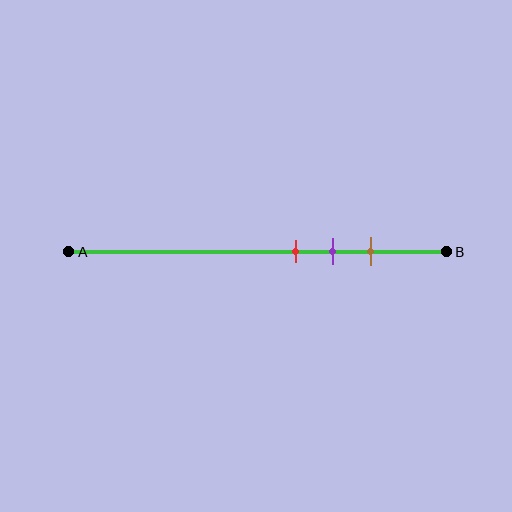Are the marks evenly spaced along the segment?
Yes, the marks are approximately evenly spaced.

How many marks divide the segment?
There are 3 marks dividing the segment.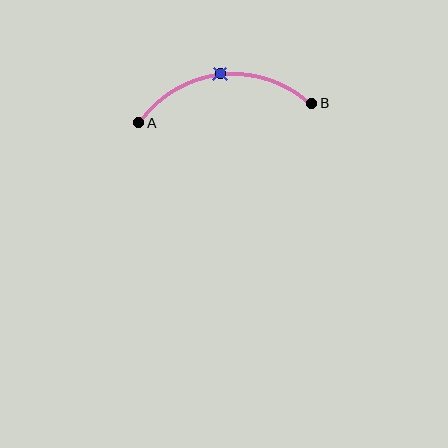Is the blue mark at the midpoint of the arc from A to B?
Yes. The blue mark lies on the arc at equal arc-length from both A and B — it is the arc midpoint.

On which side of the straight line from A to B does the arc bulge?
The arc bulges above the straight line connecting A and B.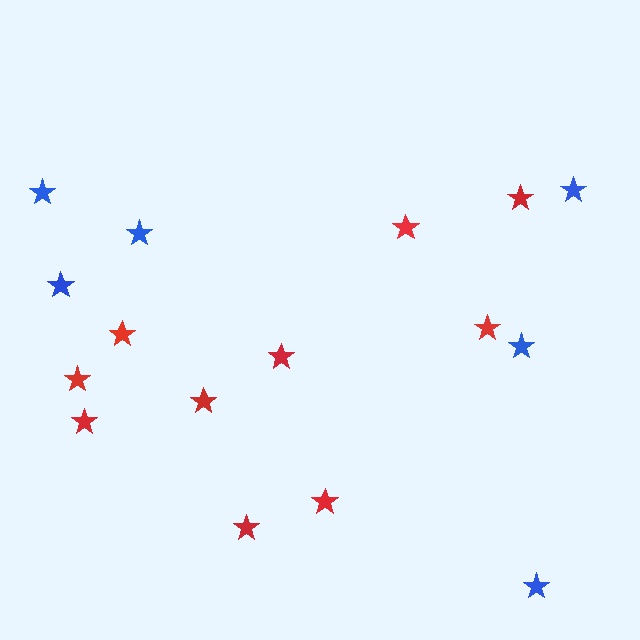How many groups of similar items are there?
There are 2 groups: one group of blue stars (6) and one group of red stars (10).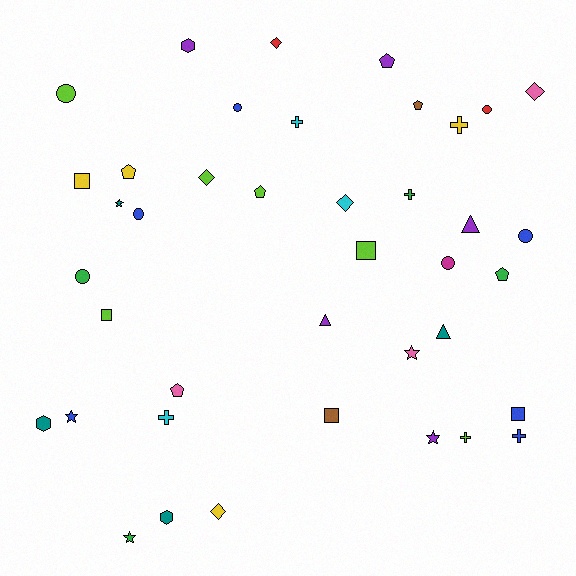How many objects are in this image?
There are 40 objects.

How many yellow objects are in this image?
There are 4 yellow objects.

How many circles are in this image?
There are 7 circles.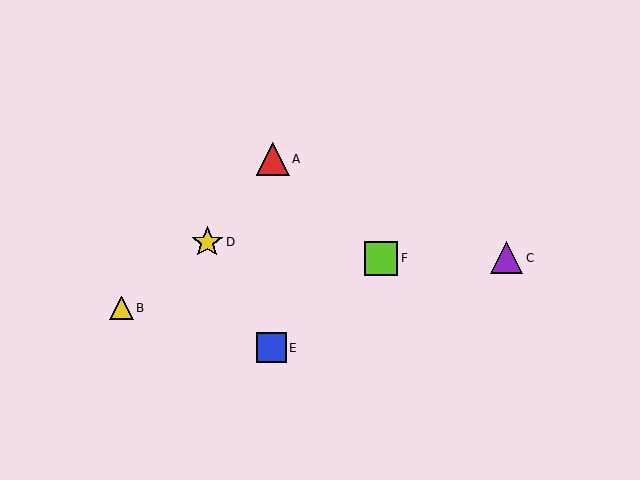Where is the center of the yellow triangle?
The center of the yellow triangle is at (121, 308).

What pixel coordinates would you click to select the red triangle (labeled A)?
Click at (273, 159) to select the red triangle A.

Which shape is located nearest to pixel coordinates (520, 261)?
The purple triangle (labeled C) at (507, 258) is nearest to that location.